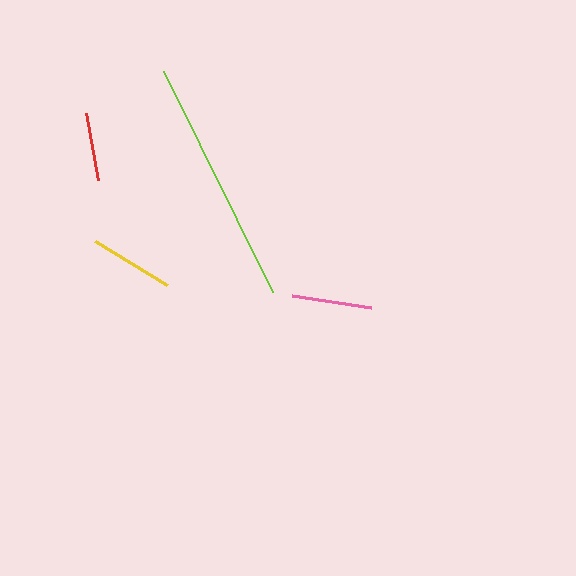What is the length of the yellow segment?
The yellow segment is approximately 85 pixels long.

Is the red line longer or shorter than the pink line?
The pink line is longer than the red line.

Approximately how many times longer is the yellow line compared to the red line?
The yellow line is approximately 1.2 times the length of the red line.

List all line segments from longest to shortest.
From longest to shortest: lime, yellow, pink, red.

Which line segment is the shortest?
The red line is the shortest at approximately 68 pixels.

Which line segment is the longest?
The lime line is the longest at approximately 247 pixels.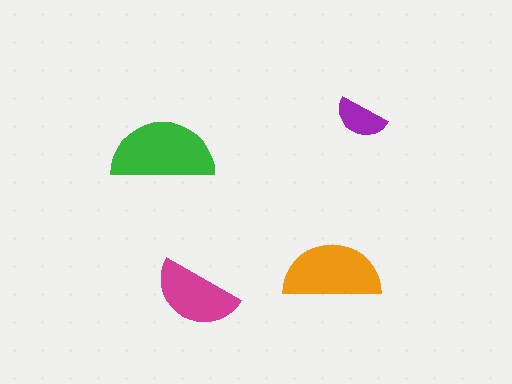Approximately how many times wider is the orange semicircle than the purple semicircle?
About 2 times wider.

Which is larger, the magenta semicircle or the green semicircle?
The green one.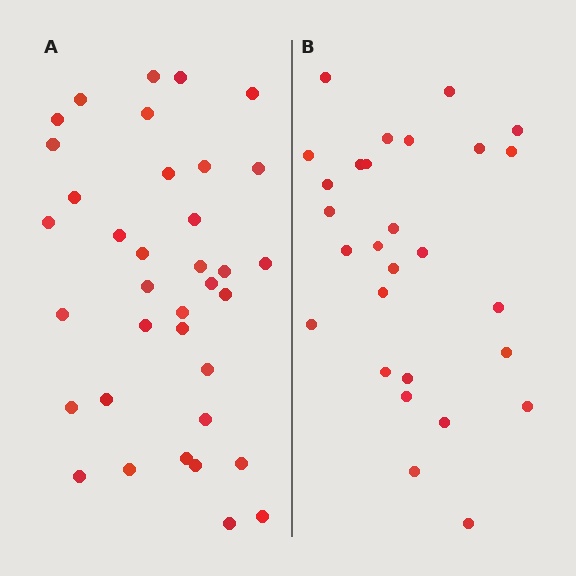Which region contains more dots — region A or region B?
Region A (the left region) has more dots.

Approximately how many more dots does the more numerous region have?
Region A has roughly 8 or so more dots than region B.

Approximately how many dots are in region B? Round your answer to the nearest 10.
About 30 dots. (The exact count is 28, which rounds to 30.)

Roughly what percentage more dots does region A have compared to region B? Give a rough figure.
About 30% more.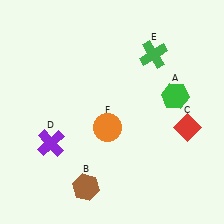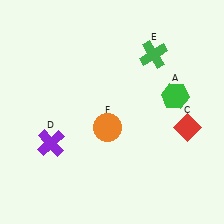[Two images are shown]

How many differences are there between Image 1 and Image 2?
There is 1 difference between the two images.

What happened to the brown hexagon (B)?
The brown hexagon (B) was removed in Image 2. It was in the bottom-left area of Image 1.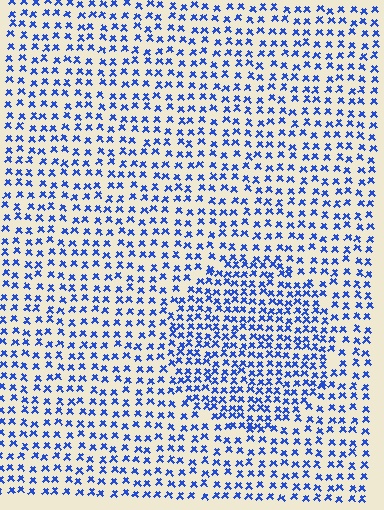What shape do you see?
I see a circle.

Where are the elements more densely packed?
The elements are more densely packed inside the circle boundary.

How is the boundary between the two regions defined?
The boundary is defined by a change in element density (approximately 1.6x ratio). All elements are the same color, size, and shape.